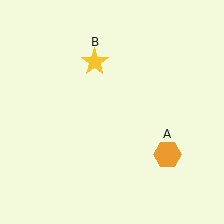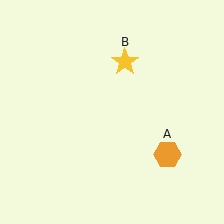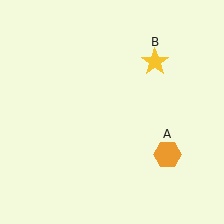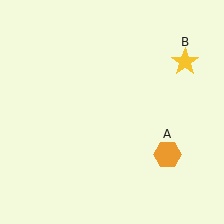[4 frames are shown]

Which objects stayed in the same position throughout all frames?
Orange hexagon (object A) remained stationary.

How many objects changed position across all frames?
1 object changed position: yellow star (object B).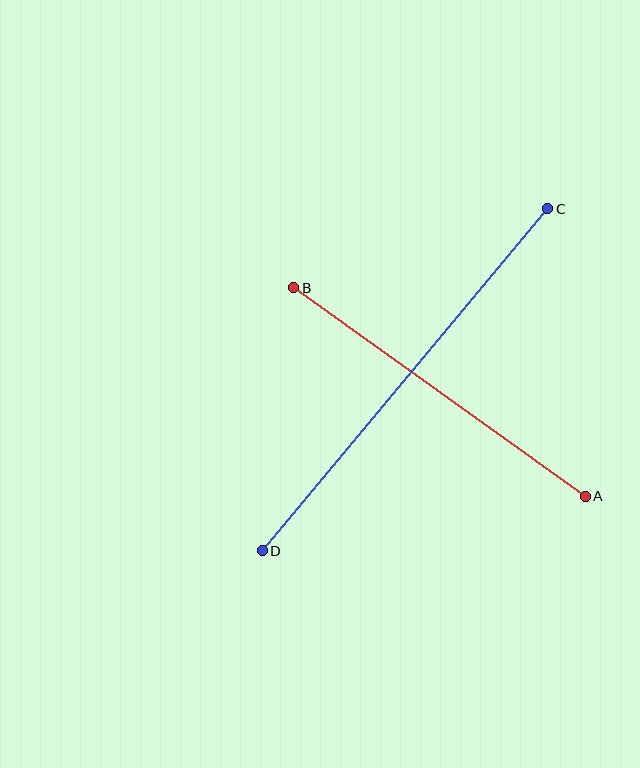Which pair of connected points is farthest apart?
Points C and D are farthest apart.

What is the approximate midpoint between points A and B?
The midpoint is at approximately (439, 392) pixels.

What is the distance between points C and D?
The distance is approximately 446 pixels.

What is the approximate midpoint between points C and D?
The midpoint is at approximately (405, 380) pixels.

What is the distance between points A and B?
The distance is approximately 358 pixels.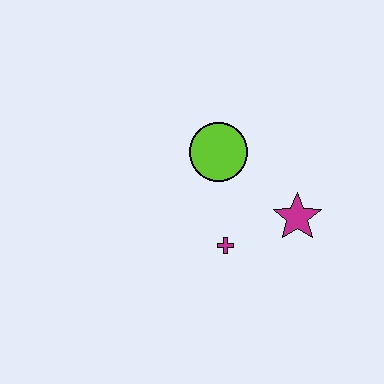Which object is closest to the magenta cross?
The magenta star is closest to the magenta cross.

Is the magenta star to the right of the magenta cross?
Yes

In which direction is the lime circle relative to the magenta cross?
The lime circle is above the magenta cross.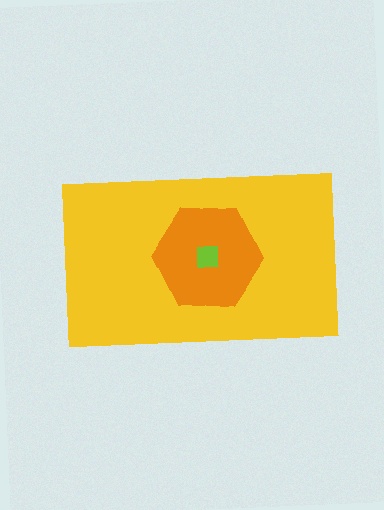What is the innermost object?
The lime square.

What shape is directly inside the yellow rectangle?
The orange hexagon.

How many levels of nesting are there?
3.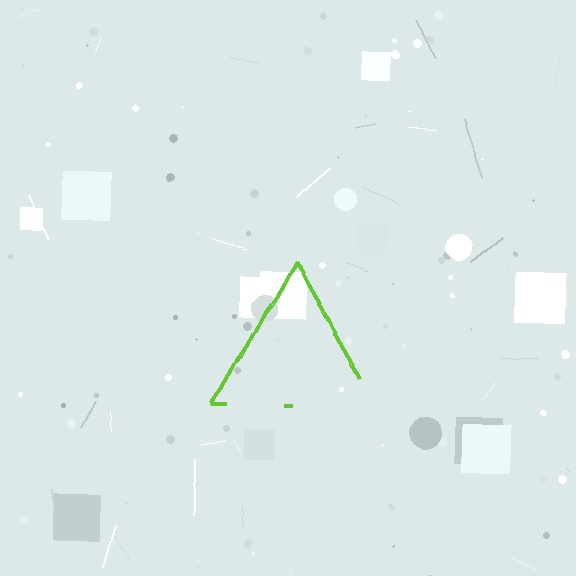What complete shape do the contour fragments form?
The contour fragments form a triangle.